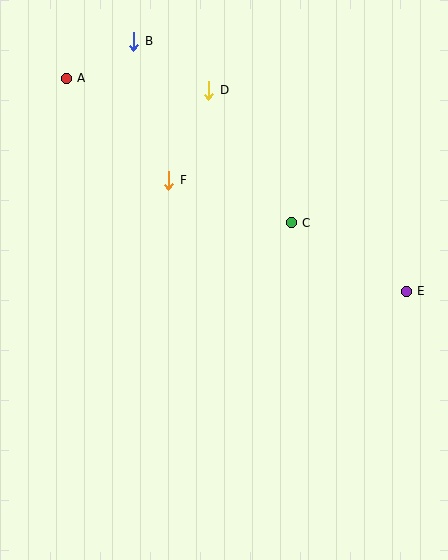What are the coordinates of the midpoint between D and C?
The midpoint between D and C is at (250, 156).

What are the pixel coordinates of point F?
Point F is at (169, 180).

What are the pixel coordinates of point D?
Point D is at (209, 90).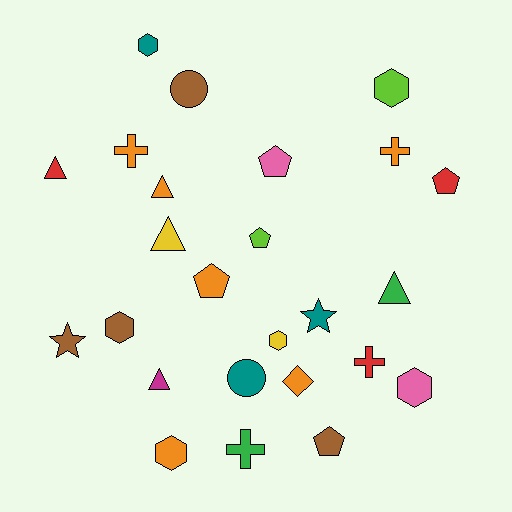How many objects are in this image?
There are 25 objects.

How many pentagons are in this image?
There are 5 pentagons.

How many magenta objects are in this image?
There is 1 magenta object.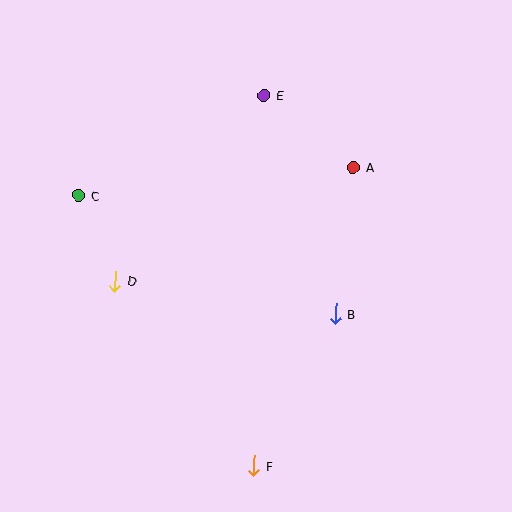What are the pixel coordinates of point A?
Point A is at (354, 167).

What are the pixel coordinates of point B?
Point B is at (335, 314).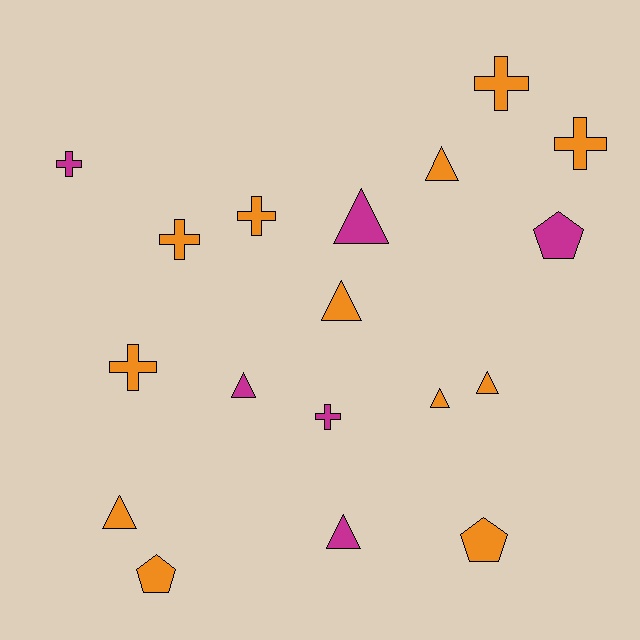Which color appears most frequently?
Orange, with 12 objects.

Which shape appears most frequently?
Triangle, with 8 objects.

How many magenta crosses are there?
There are 2 magenta crosses.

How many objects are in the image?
There are 18 objects.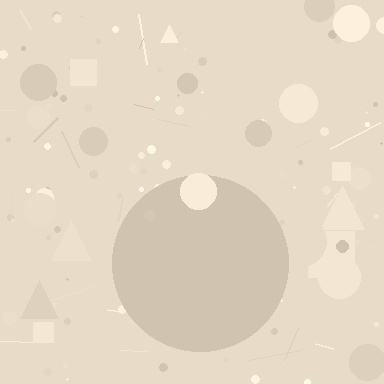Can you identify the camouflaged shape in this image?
The camouflaged shape is a circle.